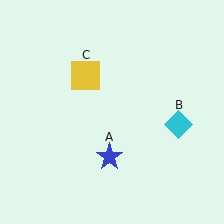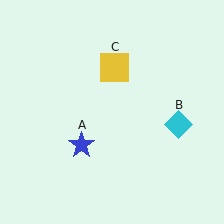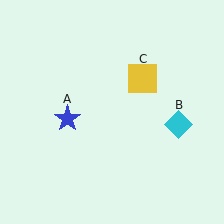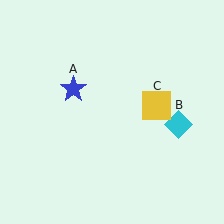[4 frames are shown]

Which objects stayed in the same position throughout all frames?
Cyan diamond (object B) remained stationary.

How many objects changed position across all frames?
2 objects changed position: blue star (object A), yellow square (object C).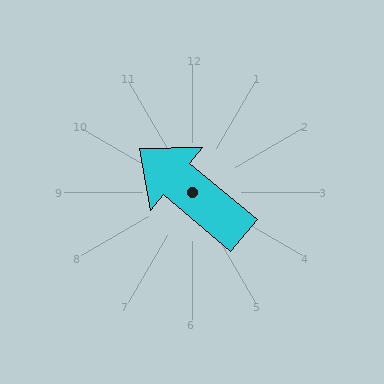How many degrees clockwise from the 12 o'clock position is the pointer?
Approximately 310 degrees.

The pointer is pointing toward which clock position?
Roughly 10 o'clock.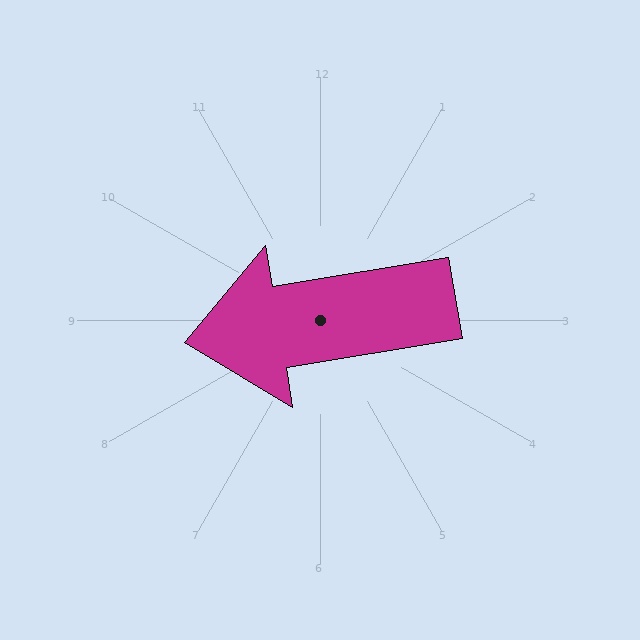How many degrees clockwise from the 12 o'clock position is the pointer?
Approximately 261 degrees.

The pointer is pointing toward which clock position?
Roughly 9 o'clock.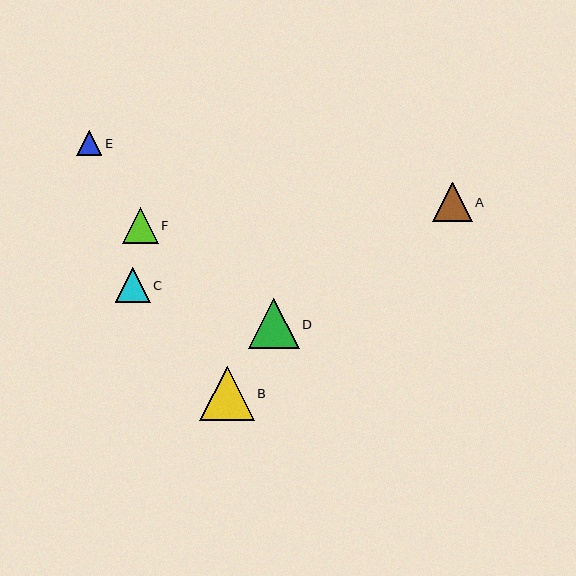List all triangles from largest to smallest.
From largest to smallest: B, D, A, F, C, E.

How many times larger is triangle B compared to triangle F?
Triangle B is approximately 1.5 times the size of triangle F.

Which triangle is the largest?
Triangle B is the largest with a size of approximately 54 pixels.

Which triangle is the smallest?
Triangle E is the smallest with a size of approximately 25 pixels.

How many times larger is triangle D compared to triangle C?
Triangle D is approximately 1.4 times the size of triangle C.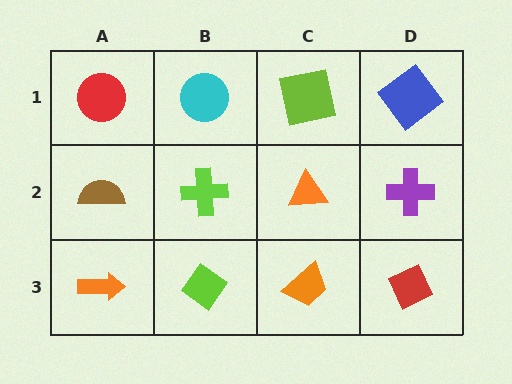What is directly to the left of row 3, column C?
A lime diamond.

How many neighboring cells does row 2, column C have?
4.